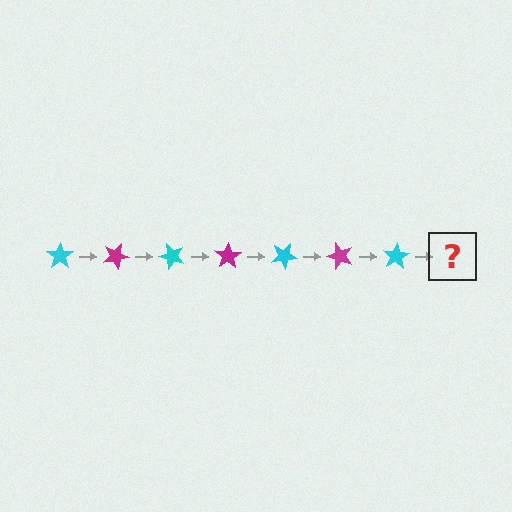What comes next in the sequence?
The next element should be a magenta star, rotated 175 degrees from the start.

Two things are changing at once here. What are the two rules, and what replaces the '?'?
The two rules are that it rotates 25 degrees each step and the color cycles through cyan and magenta. The '?' should be a magenta star, rotated 175 degrees from the start.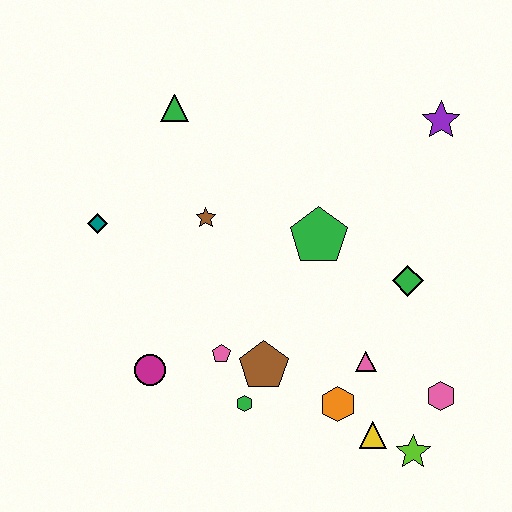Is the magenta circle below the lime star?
No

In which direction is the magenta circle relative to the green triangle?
The magenta circle is below the green triangle.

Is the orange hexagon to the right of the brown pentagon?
Yes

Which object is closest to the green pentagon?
The green diamond is closest to the green pentagon.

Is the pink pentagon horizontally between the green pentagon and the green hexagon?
No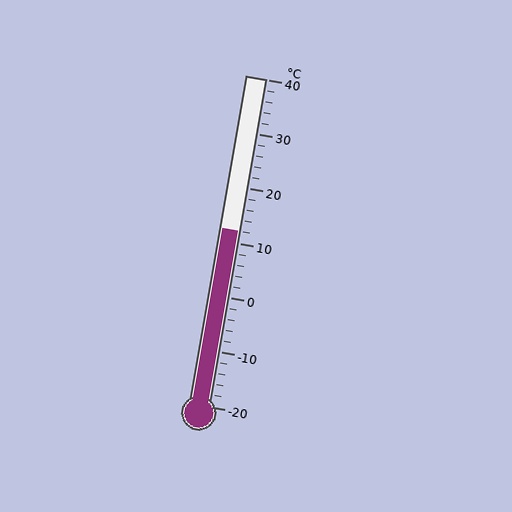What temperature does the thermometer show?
The thermometer shows approximately 12°C.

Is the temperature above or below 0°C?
The temperature is above 0°C.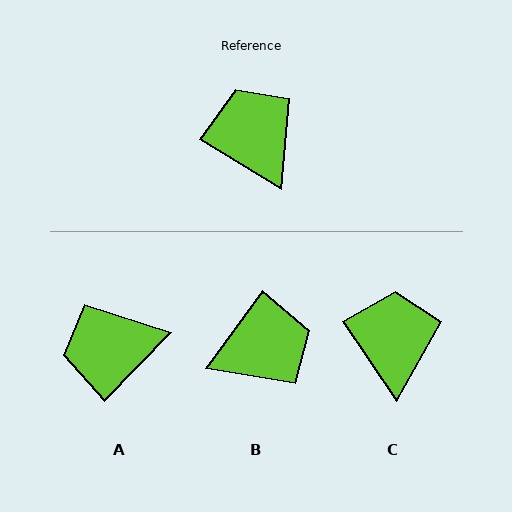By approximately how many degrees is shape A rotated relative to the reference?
Approximately 78 degrees counter-clockwise.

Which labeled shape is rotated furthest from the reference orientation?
B, about 95 degrees away.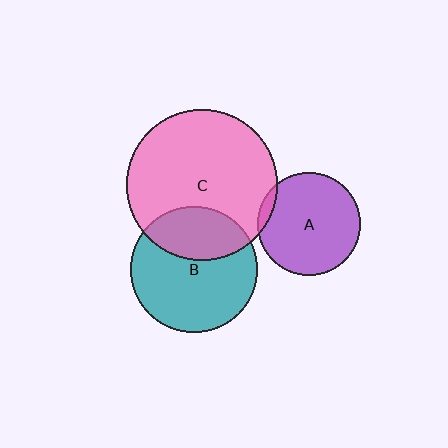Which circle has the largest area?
Circle C (pink).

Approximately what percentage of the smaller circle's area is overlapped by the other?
Approximately 5%.